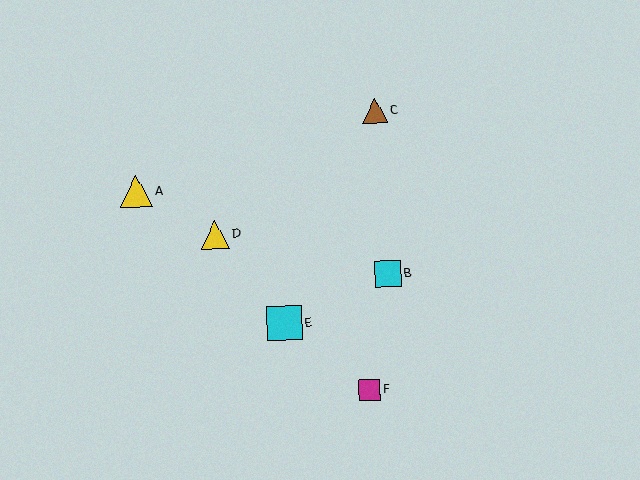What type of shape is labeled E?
Shape E is a cyan square.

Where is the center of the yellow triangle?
The center of the yellow triangle is at (215, 235).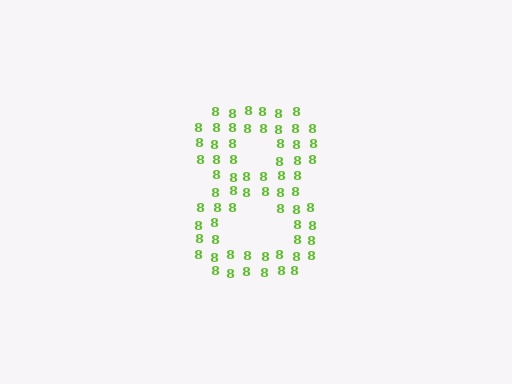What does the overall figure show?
The overall figure shows the digit 8.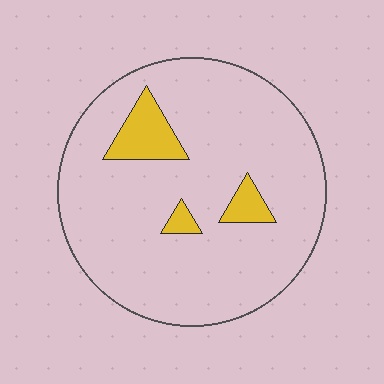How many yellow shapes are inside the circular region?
3.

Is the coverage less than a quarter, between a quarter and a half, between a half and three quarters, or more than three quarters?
Less than a quarter.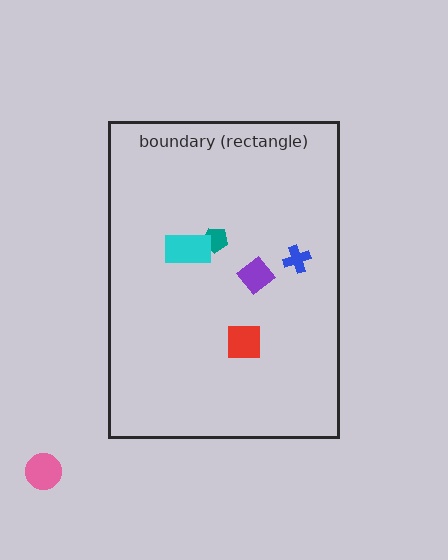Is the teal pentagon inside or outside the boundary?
Inside.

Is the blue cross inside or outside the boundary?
Inside.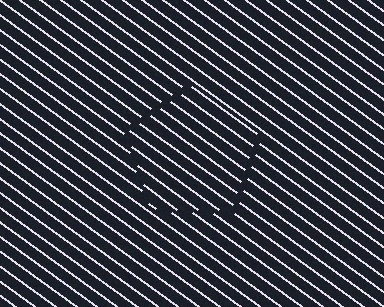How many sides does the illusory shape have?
5 sides — the line-ends trace a pentagon.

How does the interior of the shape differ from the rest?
The interior of the shape contains the same grating, shifted by half a period — the contour is defined by the phase discontinuity where line-ends from the inner and outer gratings abut.